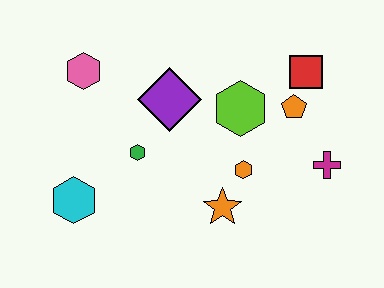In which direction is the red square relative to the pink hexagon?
The red square is to the right of the pink hexagon.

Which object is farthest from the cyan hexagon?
The red square is farthest from the cyan hexagon.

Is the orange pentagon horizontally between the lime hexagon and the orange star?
No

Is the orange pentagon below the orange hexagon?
No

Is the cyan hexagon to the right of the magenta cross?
No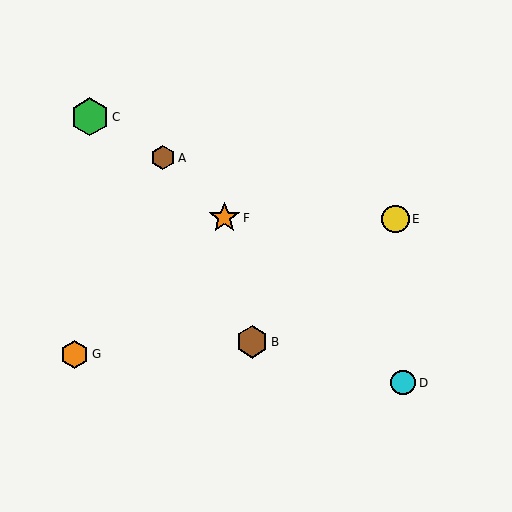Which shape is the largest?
The green hexagon (labeled C) is the largest.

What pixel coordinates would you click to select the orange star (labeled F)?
Click at (224, 218) to select the orange star F.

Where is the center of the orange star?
The center of the orange star is at (224, 218).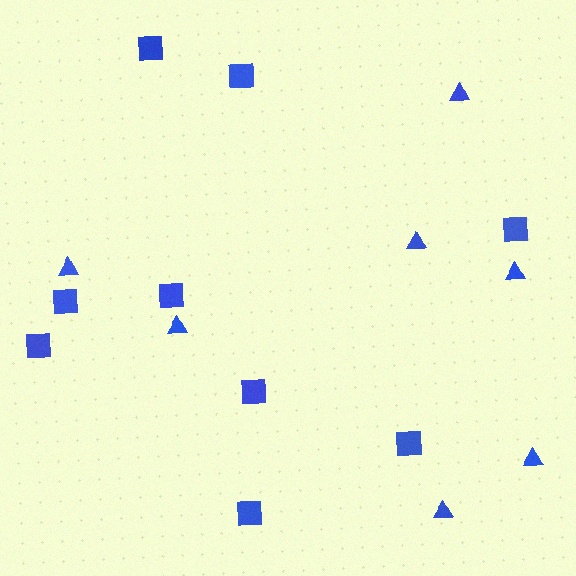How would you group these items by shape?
There are 2 groups: one group of squares (9) and one group of triangles (7).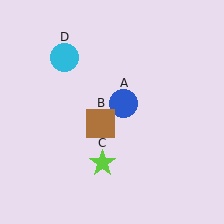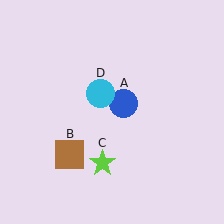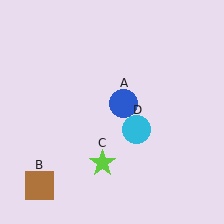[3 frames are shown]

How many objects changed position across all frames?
2 objects changed position: brown square (object B), cyan circle (object D).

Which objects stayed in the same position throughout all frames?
Blue circle (object A) and lime star (object C) remained stationary.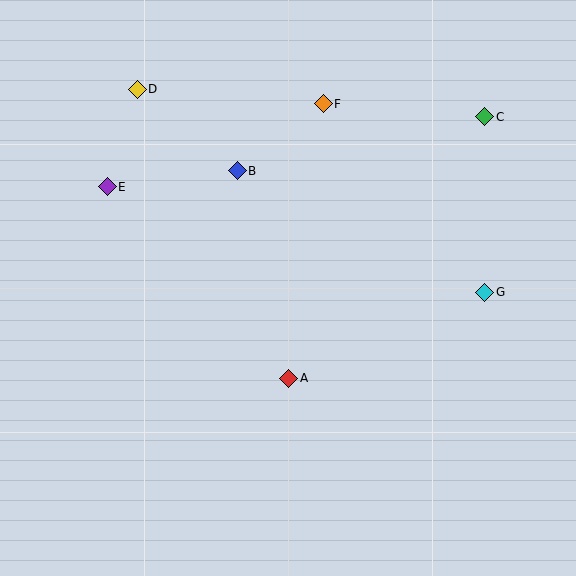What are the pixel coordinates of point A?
Point A is at (289, 379).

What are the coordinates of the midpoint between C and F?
The midpoint between C and F is at (404, 110).